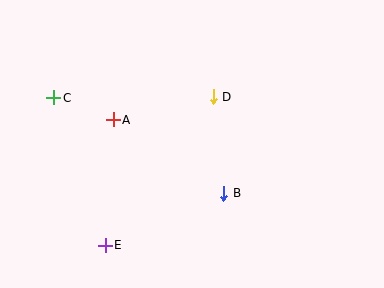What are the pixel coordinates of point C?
Point C is at (54, 98).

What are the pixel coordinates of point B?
Point B is at (224, 193).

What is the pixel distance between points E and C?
The distance between E and C is 156 pixels.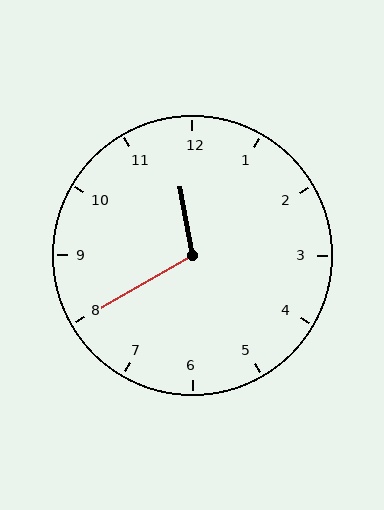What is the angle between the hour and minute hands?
Approximately 110 degrees.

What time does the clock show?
11:40.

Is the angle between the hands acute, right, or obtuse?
It is obtuse.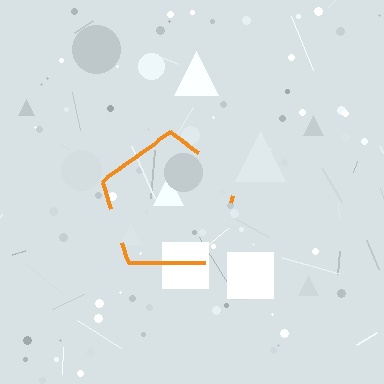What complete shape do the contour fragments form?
The contour fragments form a pentagon.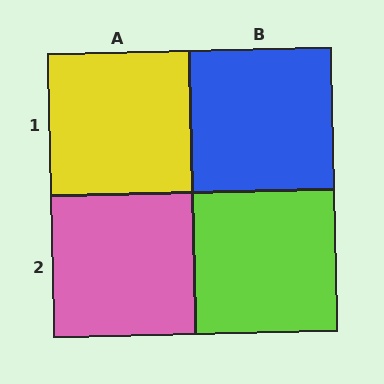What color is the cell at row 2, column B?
Lime.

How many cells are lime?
1 cell is lime.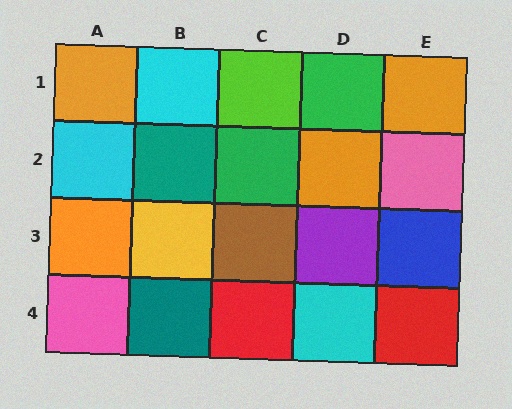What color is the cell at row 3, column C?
Brown.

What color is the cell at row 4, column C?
Red.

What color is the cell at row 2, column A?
Cyan.